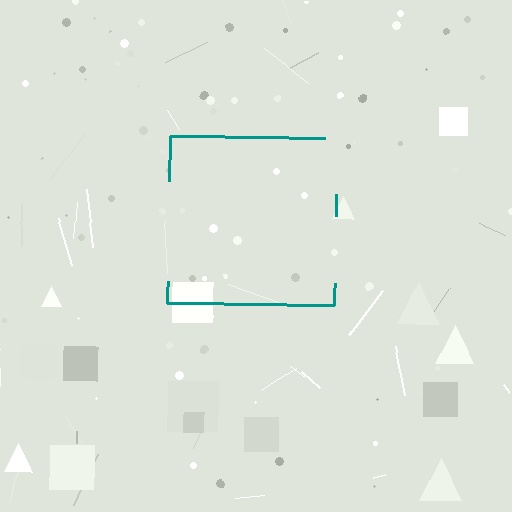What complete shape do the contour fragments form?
The contour fragments form a square.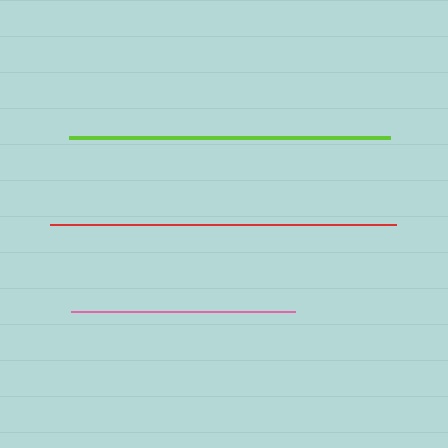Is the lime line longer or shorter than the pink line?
The lime line is longer than the pink line.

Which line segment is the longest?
The red line is the longest at approximately 346 pixels.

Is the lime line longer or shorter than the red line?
The red line is longer than the lime line.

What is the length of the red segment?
The red segment is approximately 346 pixels long.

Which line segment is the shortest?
The pink line is the shortest at approximately 224 pixels.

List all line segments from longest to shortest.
From longest to shortest: red, lime, pink.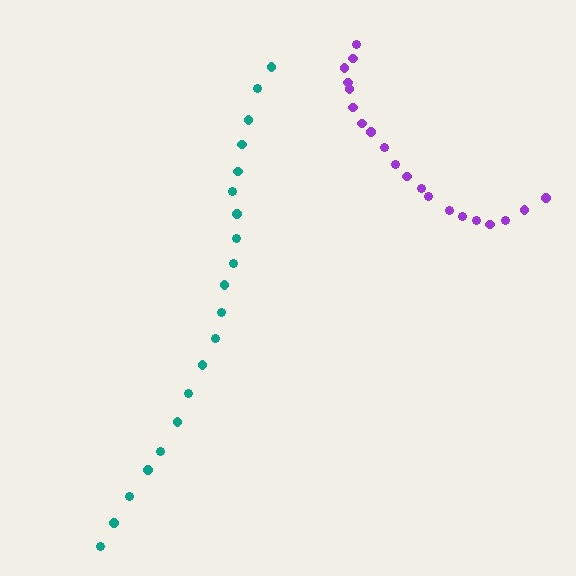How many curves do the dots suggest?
There are 2 distinct paths.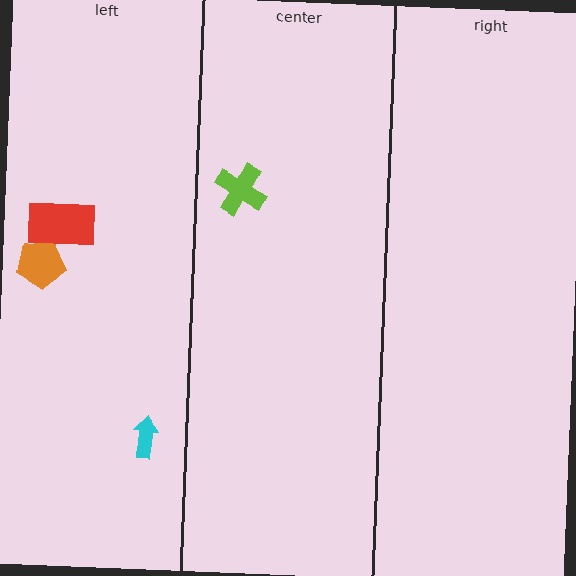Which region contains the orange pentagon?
The left region.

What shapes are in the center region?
The lime cross.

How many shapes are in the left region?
3.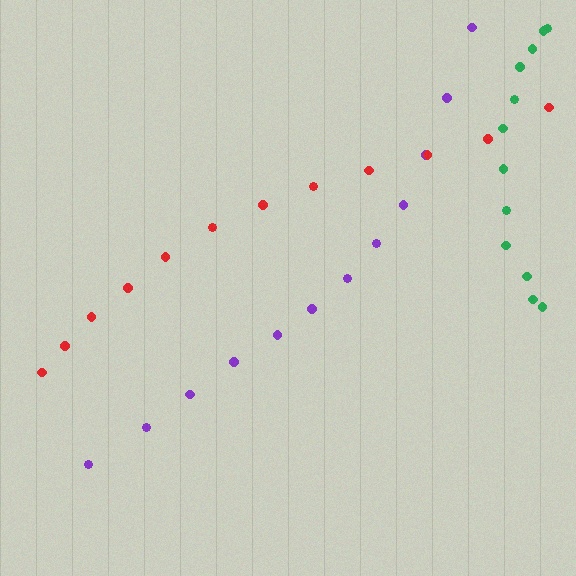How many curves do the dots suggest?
There are 3 distinct paths.